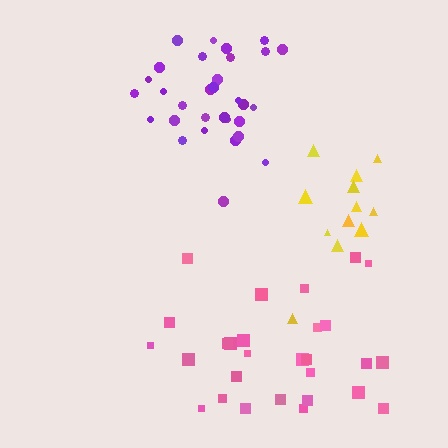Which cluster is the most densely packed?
Purple.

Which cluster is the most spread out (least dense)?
Yellow.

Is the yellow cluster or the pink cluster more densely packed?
Pink.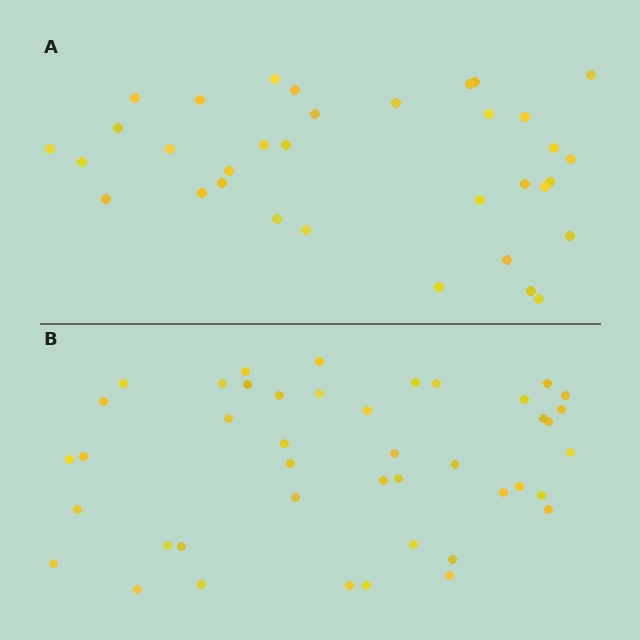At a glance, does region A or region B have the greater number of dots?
Region B (the bottom region) has more dots.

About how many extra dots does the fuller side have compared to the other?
Region B has roughly 8 or so more dots than region A.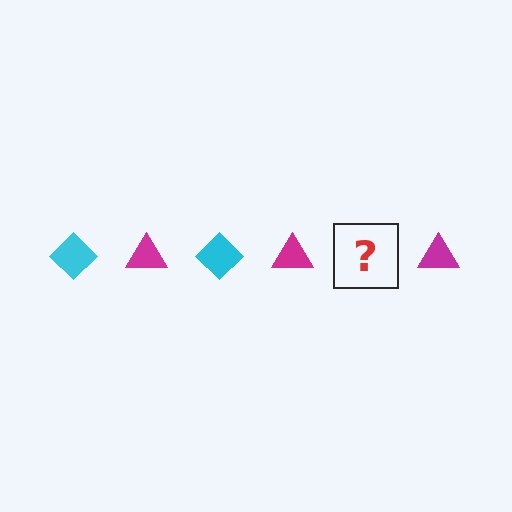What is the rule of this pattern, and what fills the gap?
The rule is that the pattern alternates between cyan diamond and magenta triangle. The gap should be filled with a cyan diamond.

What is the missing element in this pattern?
The missing element is a cyan diamond.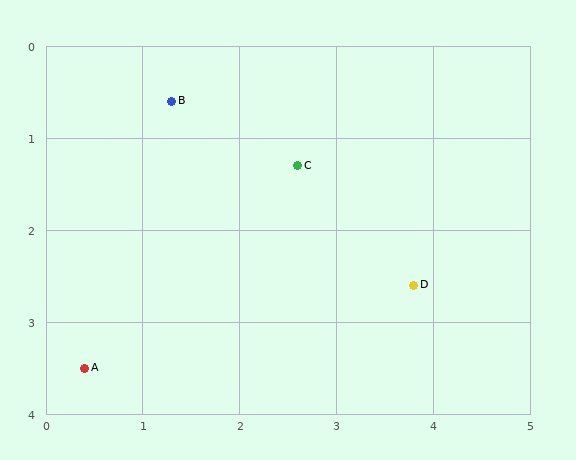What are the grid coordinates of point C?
Point C is at approximately (2.6, 1.3).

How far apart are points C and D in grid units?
Points C and D are about 1.8 grid units apart.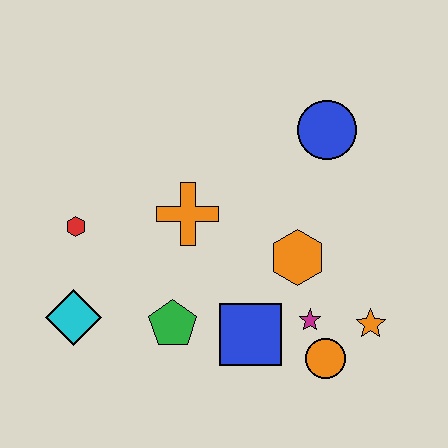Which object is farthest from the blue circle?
The cyan diamond is farthest from the blue circle.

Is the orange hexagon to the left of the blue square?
No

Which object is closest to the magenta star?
The orange circle is closest to the magenta star.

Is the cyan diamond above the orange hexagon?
No